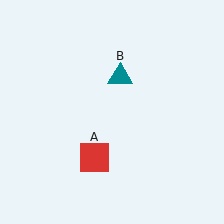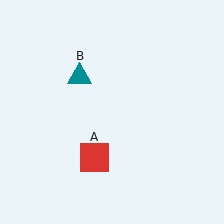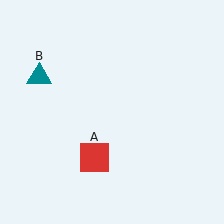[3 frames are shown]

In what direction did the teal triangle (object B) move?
The teal triangle (object B) moved left.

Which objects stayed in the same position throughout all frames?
Red square (object A) remained stationary.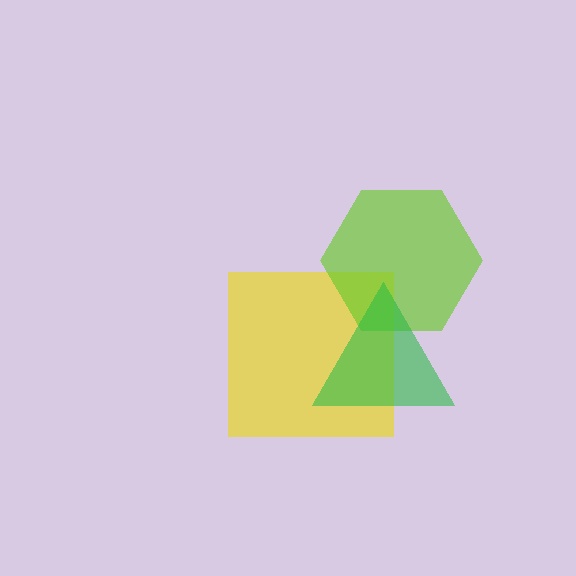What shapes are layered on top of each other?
The layered shapes are: a yellow square, a lime hexagon, a green triangle.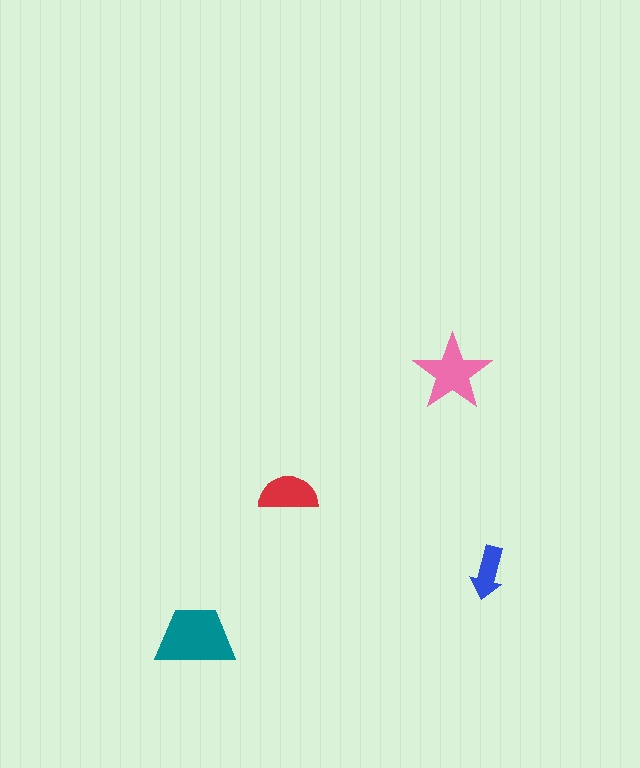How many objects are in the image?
There are 4 objects in the image.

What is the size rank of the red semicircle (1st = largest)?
3rd.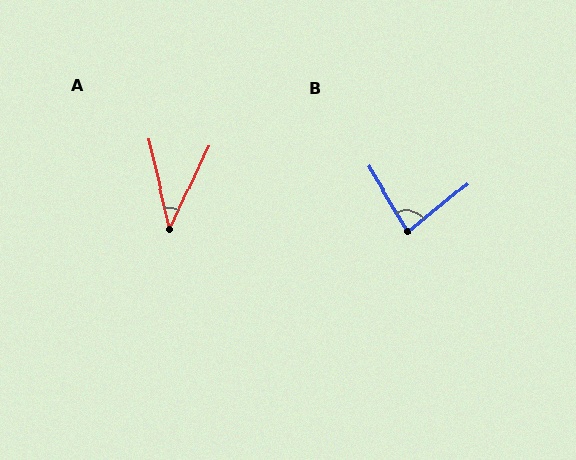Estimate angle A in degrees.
Approximately 38 degrees.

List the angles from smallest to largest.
A (38°), B (82°).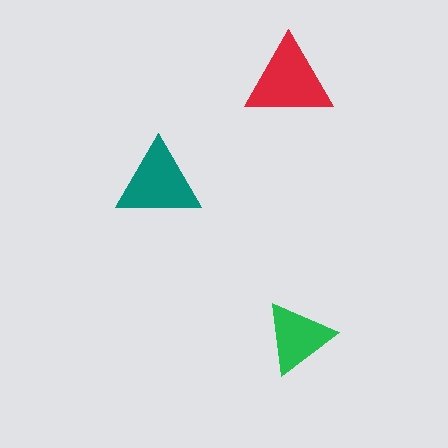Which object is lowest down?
The green triangle is bottommost.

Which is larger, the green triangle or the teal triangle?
The teal one.